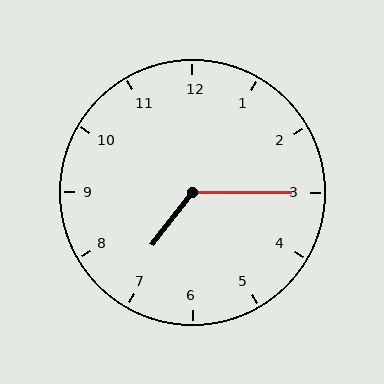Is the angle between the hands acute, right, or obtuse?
It is obtuse.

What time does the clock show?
7:15.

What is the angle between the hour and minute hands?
Approximately 128 degrees.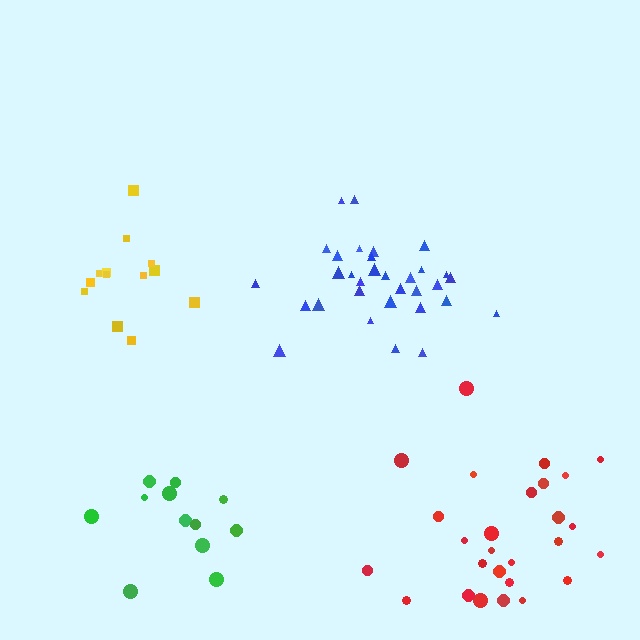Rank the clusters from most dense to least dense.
blue, yellow, green, red.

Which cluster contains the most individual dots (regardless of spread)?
Blue (32).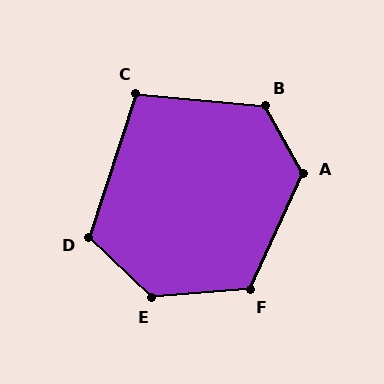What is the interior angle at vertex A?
Approximately 126 degrees (obtuse).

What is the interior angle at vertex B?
Approximately 125 degrees (obtuse).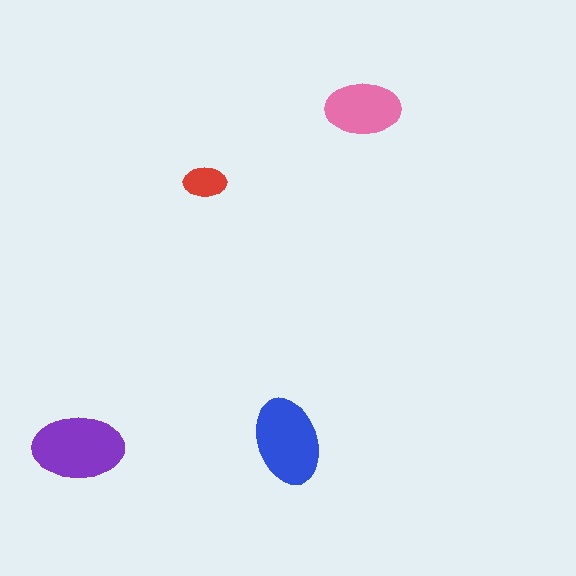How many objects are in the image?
There are 4 objects in the image.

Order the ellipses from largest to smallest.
the purple one, the blue one, the pink one, the red one.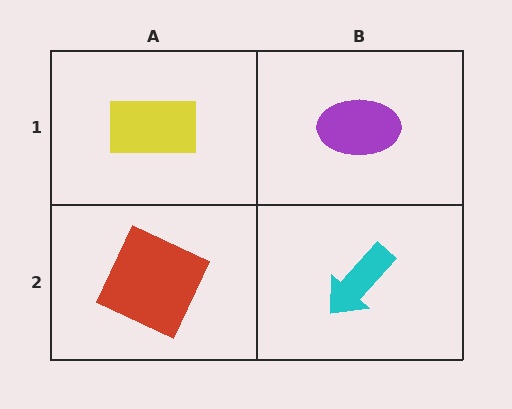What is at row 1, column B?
A purple ellipse.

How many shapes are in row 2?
2 shapes.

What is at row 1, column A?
A yellow rectangle.